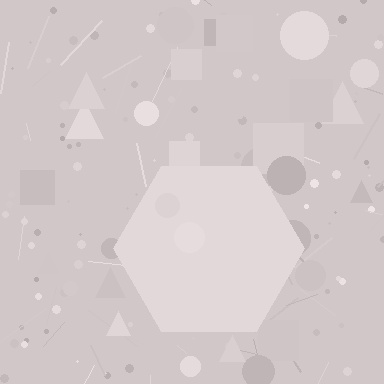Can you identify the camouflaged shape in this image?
The camouflaged shape is a hexagon.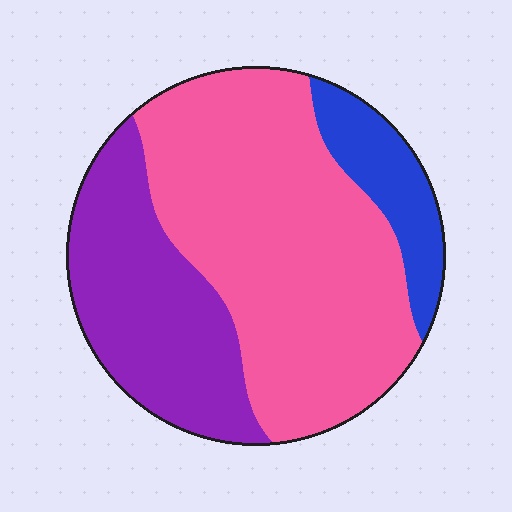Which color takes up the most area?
Pink, at roughly 60%.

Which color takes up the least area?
Blue, at roughly 10%.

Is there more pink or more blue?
Pink.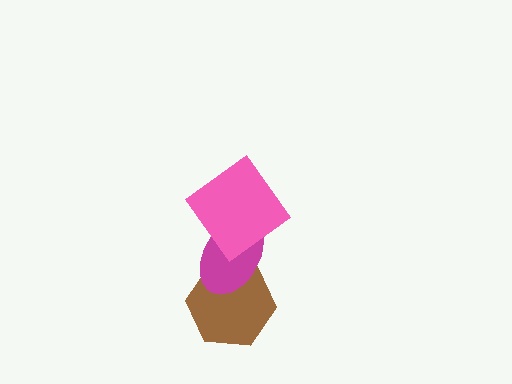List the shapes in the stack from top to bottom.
From top to bottom: the pink diamond, the magenta ellipse, the brown hexagon.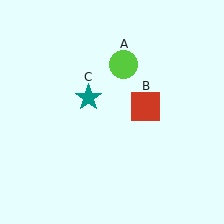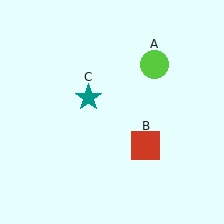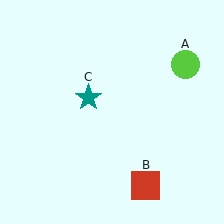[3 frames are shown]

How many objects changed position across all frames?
2 objects changed position: lime circle (object A), red square (object B).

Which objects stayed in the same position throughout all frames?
Teal star (object C) remained stationary.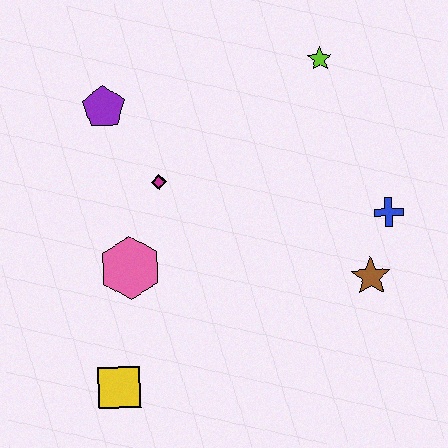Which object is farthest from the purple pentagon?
The brown star is farthest from the purple pentagon.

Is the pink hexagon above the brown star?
Yes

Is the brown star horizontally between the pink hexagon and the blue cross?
Yes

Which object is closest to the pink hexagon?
The magenta diamond is closest to the pink hexagon.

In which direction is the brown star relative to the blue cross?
The brown star is below the blue cross.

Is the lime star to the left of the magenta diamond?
No